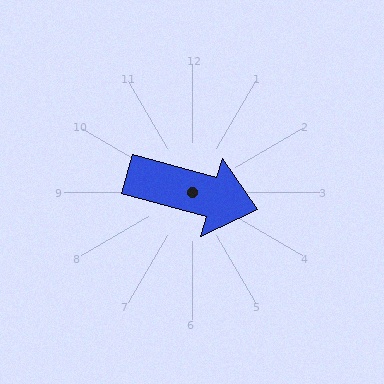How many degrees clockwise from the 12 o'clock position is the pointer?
Approximately 105 degrees.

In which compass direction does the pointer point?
East.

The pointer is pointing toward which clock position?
Roughly 4 o'clock.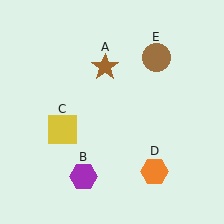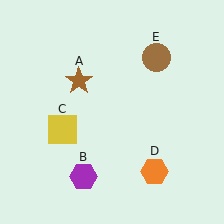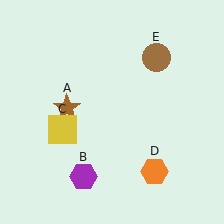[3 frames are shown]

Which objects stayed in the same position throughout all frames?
Purple hexagon (object B) and yellow square (object C) and orange hexagon (object D) and brown circle (object E) remained stationary.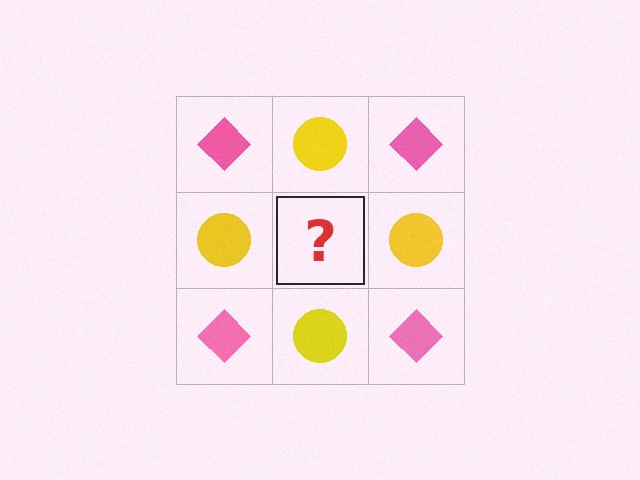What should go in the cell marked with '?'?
The missing cell should contain a pink diamond.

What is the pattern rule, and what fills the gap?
The rule is that it alternates pink diamond and yellow circle in a checkerboard pattern. The gap should be filled with a pink diamond.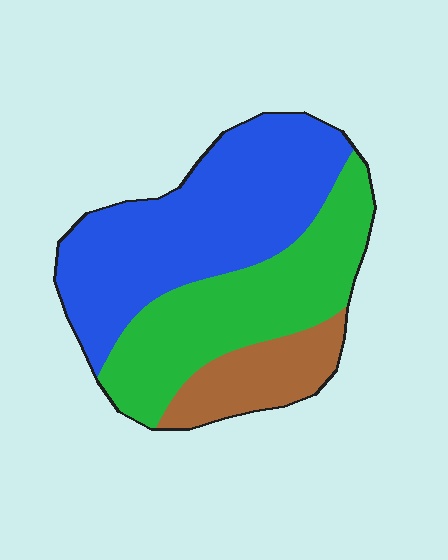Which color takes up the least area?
Brown, at roughly 15%.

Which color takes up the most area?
Blue, at roughly 50%.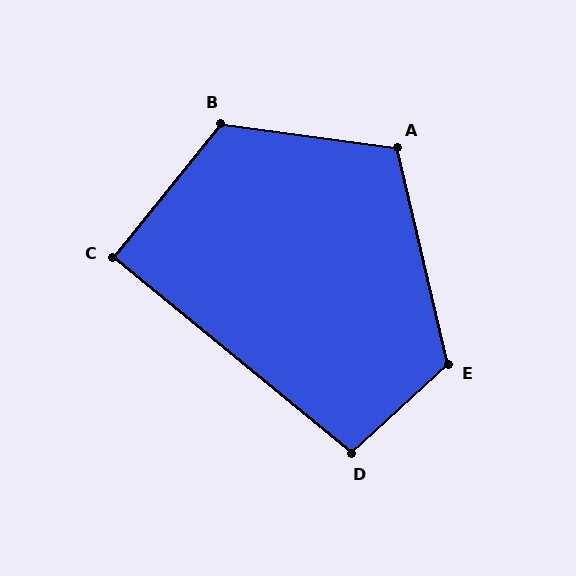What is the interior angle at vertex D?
Approximately 98 degrees (obtuse).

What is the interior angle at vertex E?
Approximately 119 degrees (obtuse).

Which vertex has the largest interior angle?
B, at approximately 121 degrees.